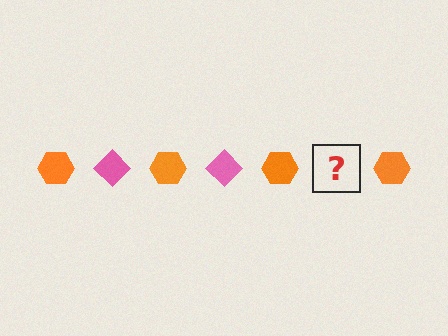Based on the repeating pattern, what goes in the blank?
The blank should be a pink diamond.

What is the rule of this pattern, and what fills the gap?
The rule is that the pattern alternates between orange hexagon and pink diamond. The gap should be filled with a pink diamond.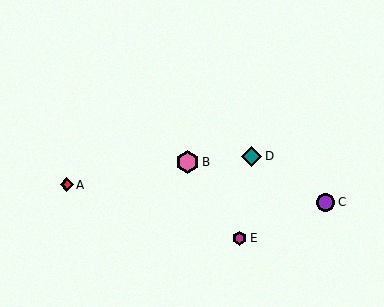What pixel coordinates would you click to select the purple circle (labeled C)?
Click at (326, 202) to select the purple circle C.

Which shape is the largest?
The pink hexagon (labeled B) is the largest.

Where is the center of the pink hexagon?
The center of the pink hexagon is at (187, 162).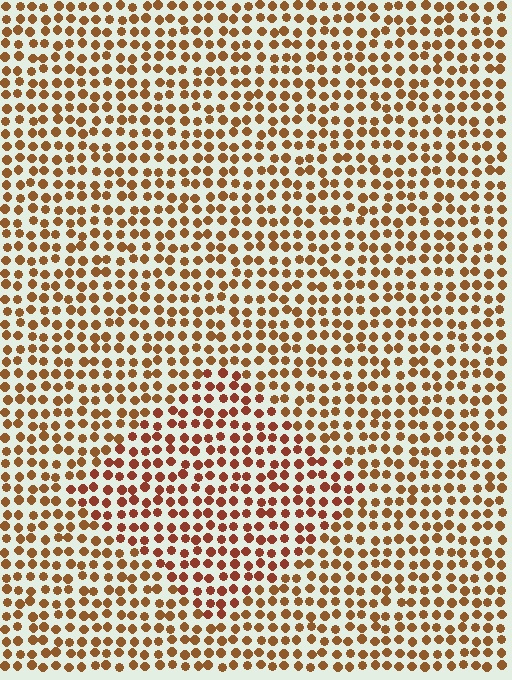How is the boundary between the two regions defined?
The boundary is defined purely by a slight shift in hue (about 20 degrees). Spacing, size, and orientation are identical on both sides.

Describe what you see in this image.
The image is filled with small brown elements in a uniform arrangement. A diamond-shaped region is visible where the elements are tinted to a slightly different hue, forming a subtle color boundary.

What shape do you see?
I see a diamond.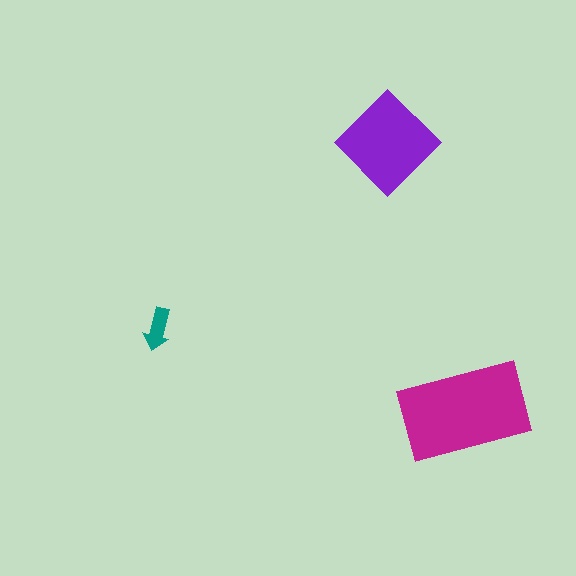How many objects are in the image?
There are 3 objects in the image.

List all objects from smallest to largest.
The teal arrow, the purple diamond, the magenta rectangle.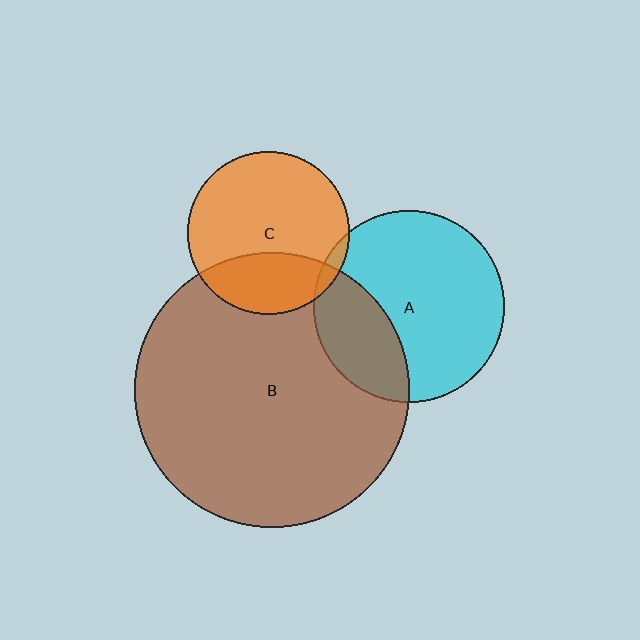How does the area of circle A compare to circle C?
Approximately 1.4 times.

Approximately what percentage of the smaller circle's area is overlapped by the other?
Approximately 30%.